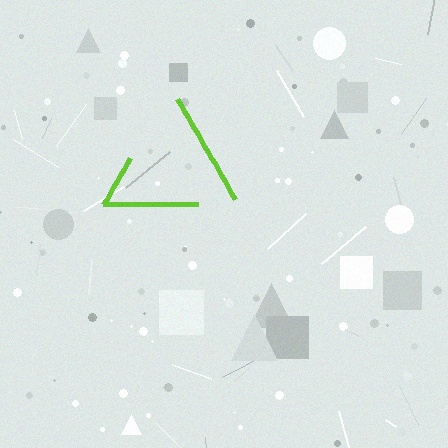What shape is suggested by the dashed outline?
The dashed outline suggests a triangle.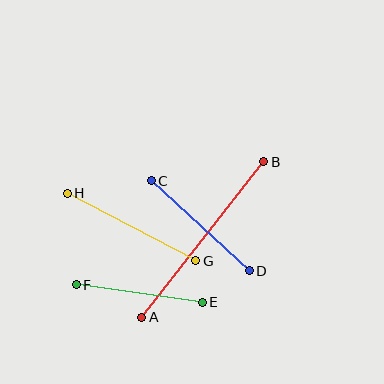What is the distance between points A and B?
The distance is approximately 198 pixels.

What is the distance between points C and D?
The distance is approximately 133 pixels.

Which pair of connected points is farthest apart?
Points A and B are farthest apart.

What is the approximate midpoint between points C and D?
The midpoint is at approximately (200, 226) pixels.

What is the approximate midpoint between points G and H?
The midpoint is at approximately (131, 227) pixels.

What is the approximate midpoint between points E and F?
The midpoint is at approximately (139, 293) pixels.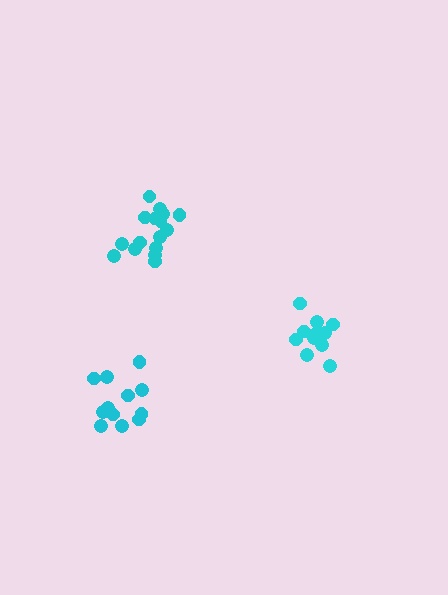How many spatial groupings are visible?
There are 3 spatial groupings.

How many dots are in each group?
Group 1: 12 dots, Group 2: 16 dots, Group 3: 12 dots (40 total).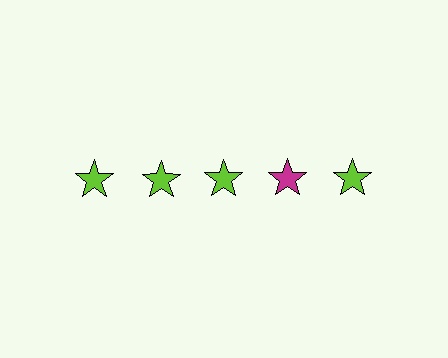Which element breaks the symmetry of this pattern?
The magenta star in the top row, second from right column breaks the symmetry. All other shapes are lime stars.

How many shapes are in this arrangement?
There are 5 shapes arranged in a grid pattern.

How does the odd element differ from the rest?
It has a different color: magenta instead of lime.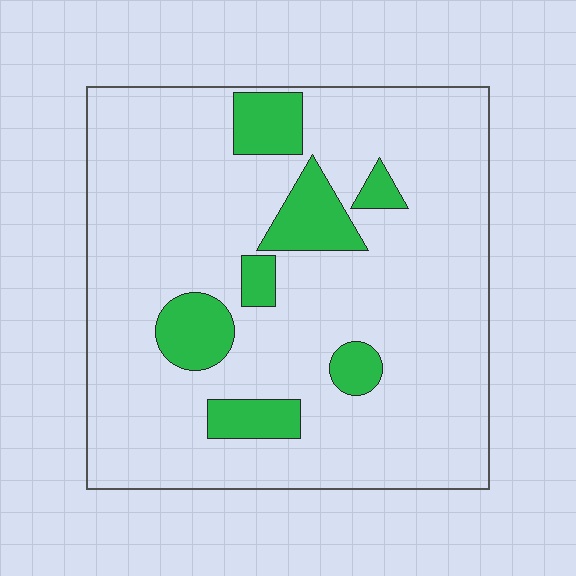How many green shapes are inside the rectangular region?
7.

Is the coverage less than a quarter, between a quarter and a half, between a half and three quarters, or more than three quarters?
Less than a quarter.